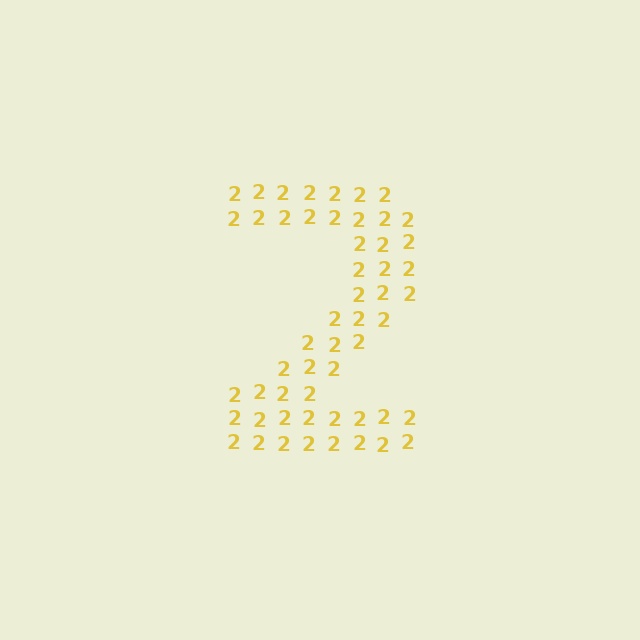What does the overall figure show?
The overall figure shows the digit 2.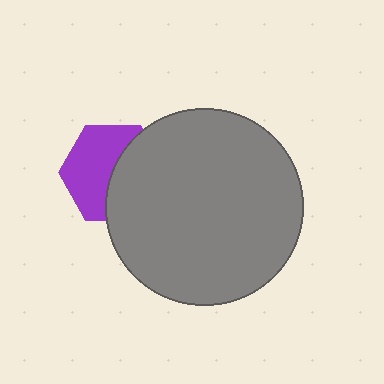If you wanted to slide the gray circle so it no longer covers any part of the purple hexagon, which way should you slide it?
Slide it right — that is the most direct way to separate the two shapes.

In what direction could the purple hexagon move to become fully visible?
The purple hexagon could move left. That would shift it out from behind the gray circle entirely.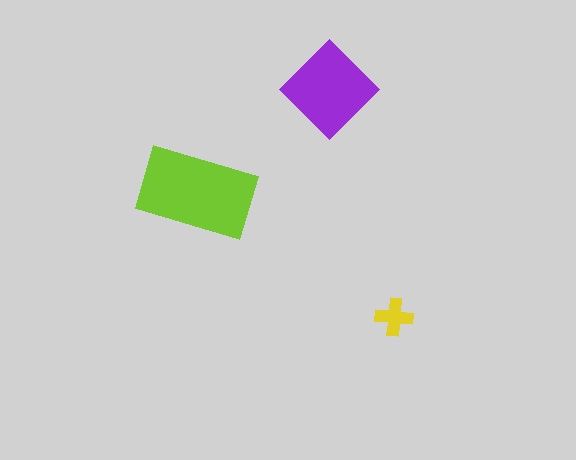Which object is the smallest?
The yellow cross.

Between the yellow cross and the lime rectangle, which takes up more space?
The lime rectangle.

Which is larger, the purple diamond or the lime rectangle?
The lime rectangle.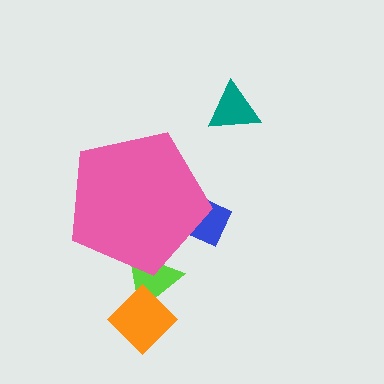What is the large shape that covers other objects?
A pink pentagon.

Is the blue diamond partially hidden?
Yes, the blue diamond is partially hidden behind the pink pentagon.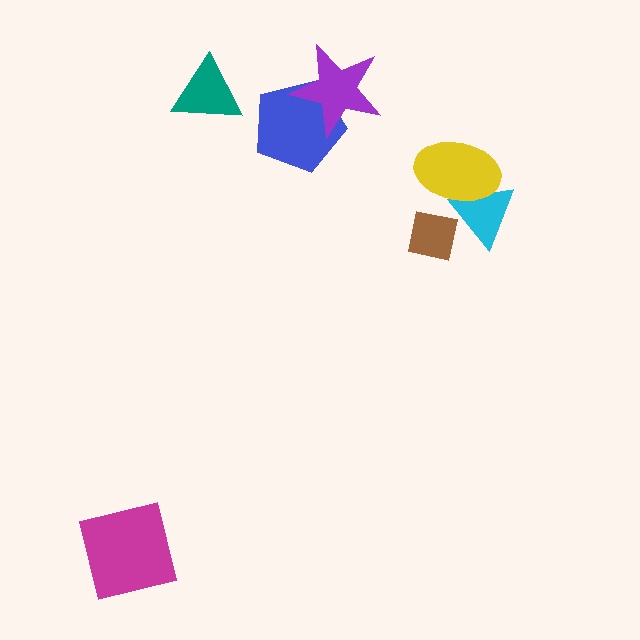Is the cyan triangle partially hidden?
Yes, it is partially covered by another shape.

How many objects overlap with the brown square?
1 object overlaps with the brown square.